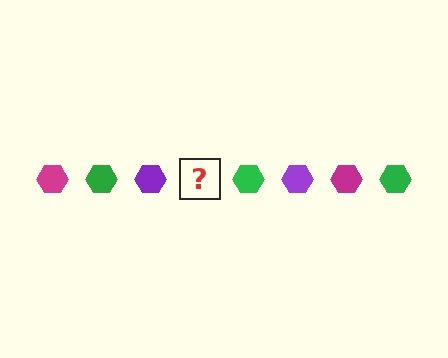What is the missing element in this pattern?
The missing element is a magenta hexagon.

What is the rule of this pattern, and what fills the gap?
The rule is that the pattern cycles through magenta, green, purple hexagons. The gap should be filled with a magenta hexagon.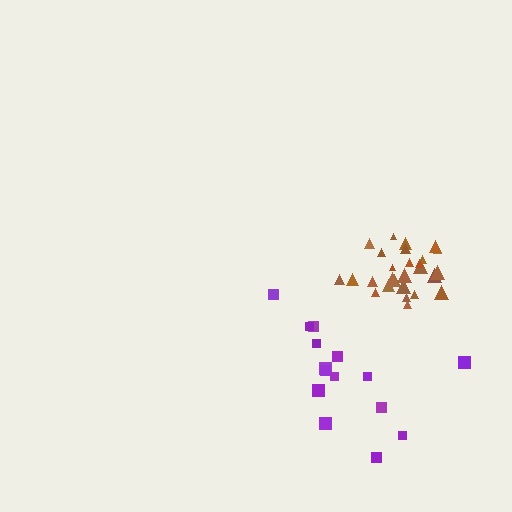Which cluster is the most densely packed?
Brown.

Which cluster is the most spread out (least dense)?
Purple.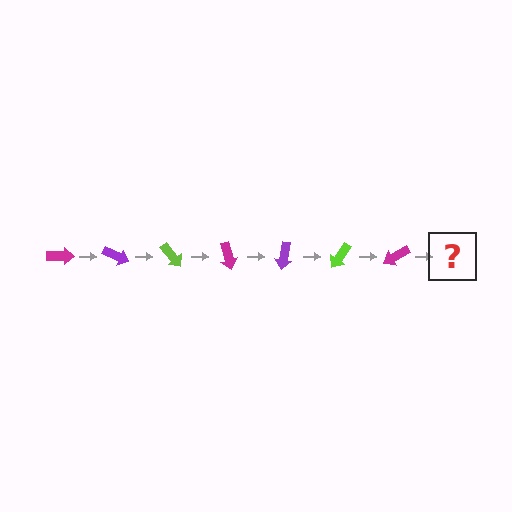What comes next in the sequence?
The next element should be a purple arrow, rotated 175 degrees from the start.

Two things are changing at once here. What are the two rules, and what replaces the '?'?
The two rules are that it rotates 25 degrees each step and the color cycles through magenta, purple, and lime. The '?' should be a purple arrow, rotated 175 degrees from the start.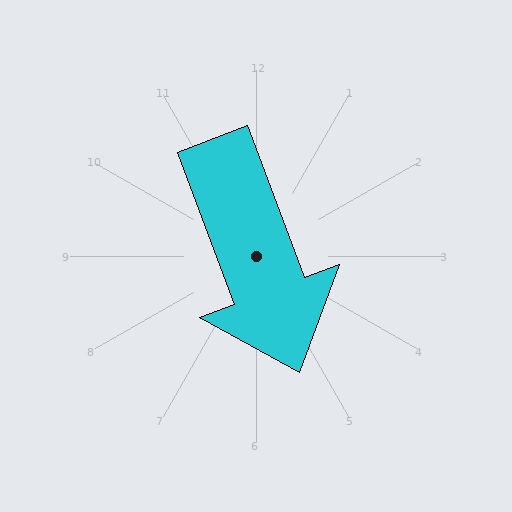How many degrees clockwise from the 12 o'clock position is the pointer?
Approximately 159 degrees.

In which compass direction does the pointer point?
South.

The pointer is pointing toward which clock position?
Roughly 5 o'clock.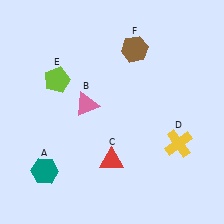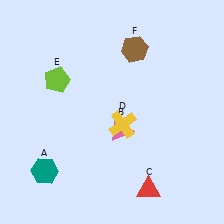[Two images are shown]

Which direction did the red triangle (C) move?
The red triangle (C) moved right.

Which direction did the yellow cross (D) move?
The yellow cross (D) moved left.